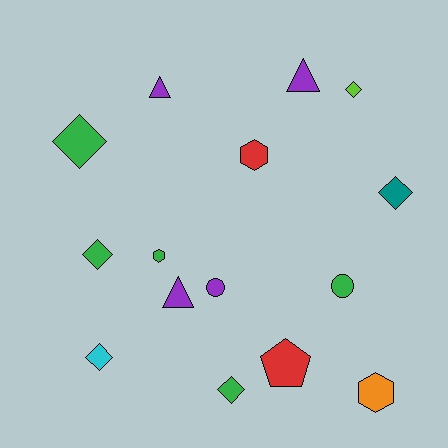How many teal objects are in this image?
There is 1 teal object.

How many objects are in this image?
There are 15 objects.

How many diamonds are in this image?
There are 6 diamonds.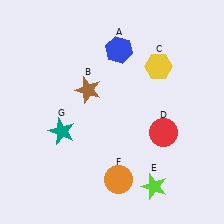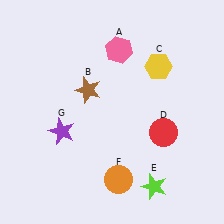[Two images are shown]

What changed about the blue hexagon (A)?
In Image 1, A is blue. In Image 2, it changed to pink.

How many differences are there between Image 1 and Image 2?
There are 2 differences between the two images.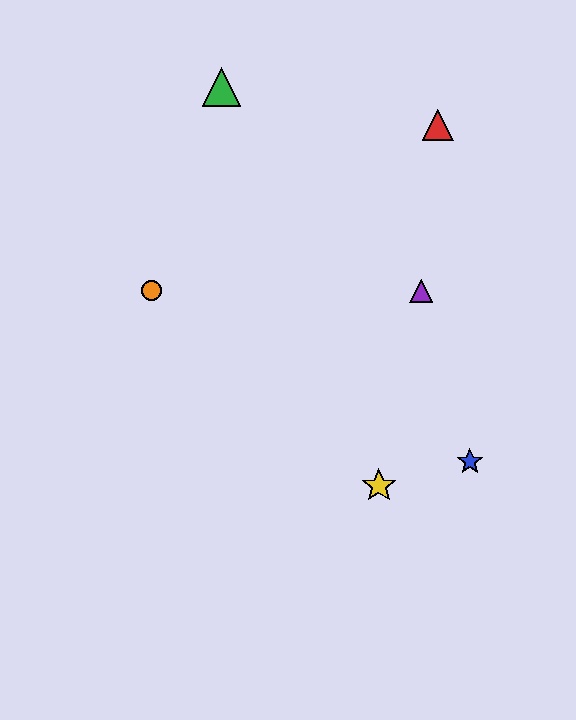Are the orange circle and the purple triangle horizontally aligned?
Yes, both are at y≈291.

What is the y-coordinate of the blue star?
The blue star is at y≈462.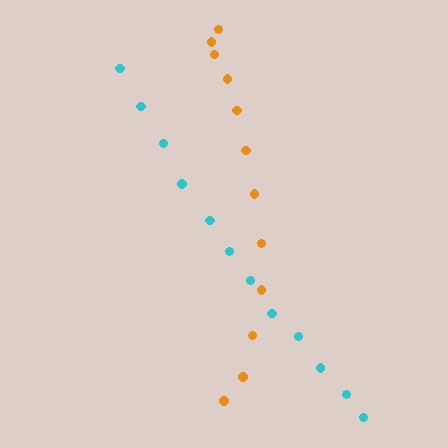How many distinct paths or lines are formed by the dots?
There are 2 distinct paths.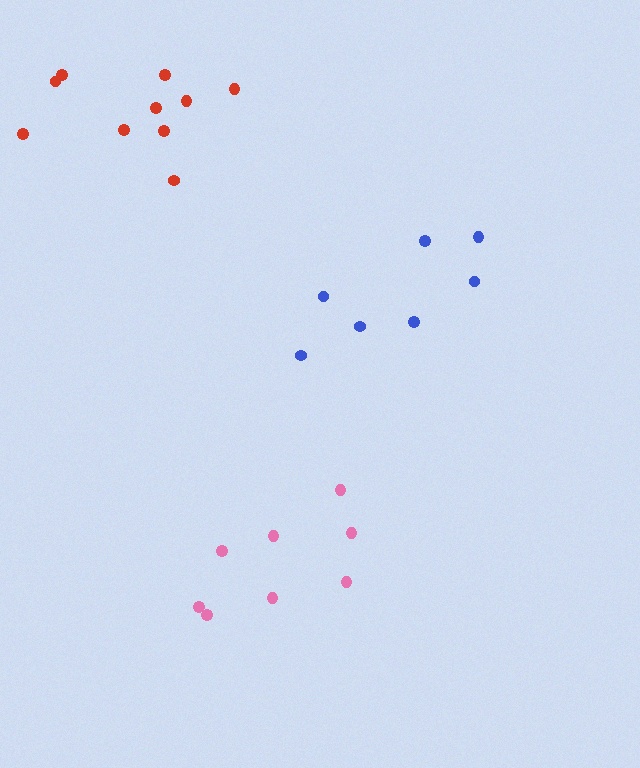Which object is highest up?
The red cluster is topmost.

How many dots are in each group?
Group 1: 8 dots, Group 2: 10 dots, Group 3: 7 dots (25 total).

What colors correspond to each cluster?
The clusters are colored: pink, red, blue.